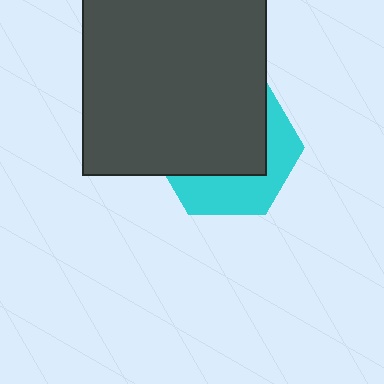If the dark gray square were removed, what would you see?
You would see the complete cyan hexagon.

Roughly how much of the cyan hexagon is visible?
A small part of it is visible (roughly 38%).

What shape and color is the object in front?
The object in front is a dark gray square.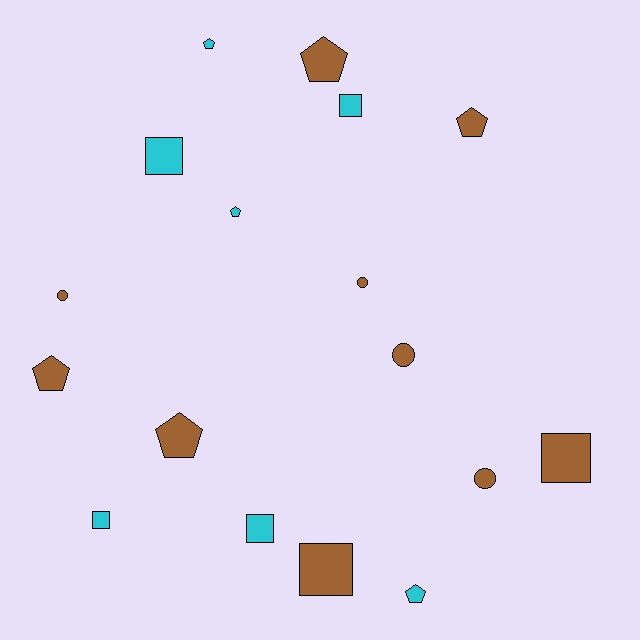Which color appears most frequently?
Brown, with 10 objects.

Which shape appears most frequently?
Pentagon, with 7 objects.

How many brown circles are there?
There are 4 brown circles.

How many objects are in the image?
There are 17 objects.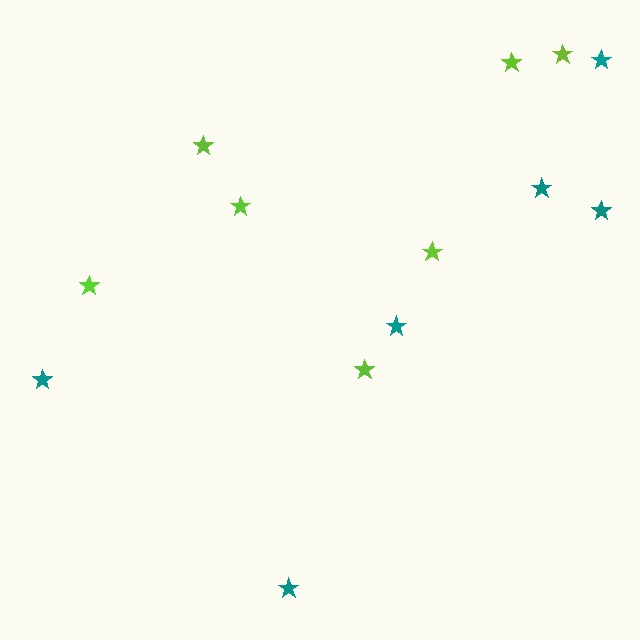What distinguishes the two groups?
There are 2 groups: one group of lime stars (7) and one group of teal stars (6).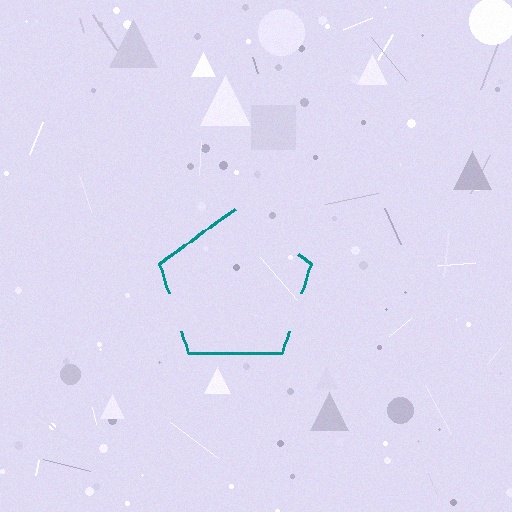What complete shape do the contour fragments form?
The contour fragments form a pentagon.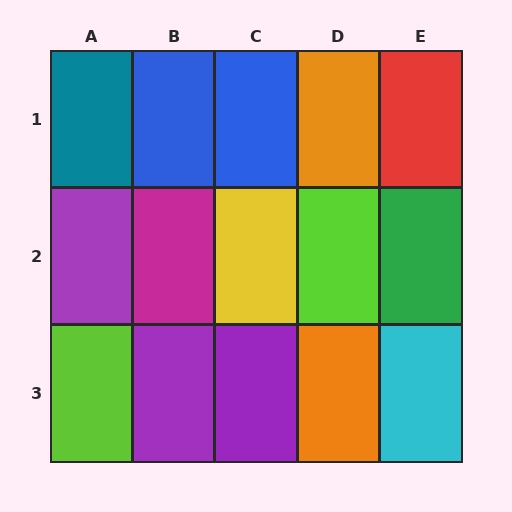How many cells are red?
1 cell is red.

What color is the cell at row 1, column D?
Orange.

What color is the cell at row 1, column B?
Blue.